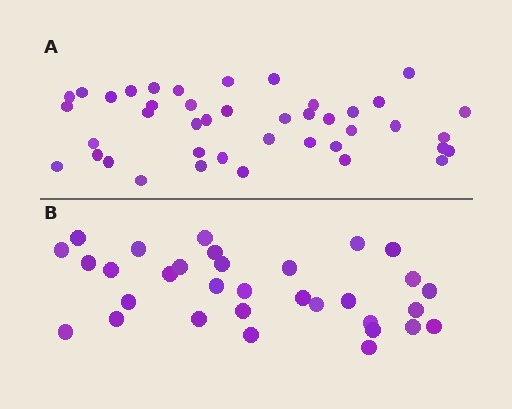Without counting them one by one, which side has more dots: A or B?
Region A (the top region) has more dots.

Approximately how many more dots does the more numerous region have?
Region A has roughly 10 or so more dots than region B.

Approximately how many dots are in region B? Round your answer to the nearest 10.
About 30 dots. (The exact count is 32, which rounds to 30.)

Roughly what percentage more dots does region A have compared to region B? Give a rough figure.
About 30% more.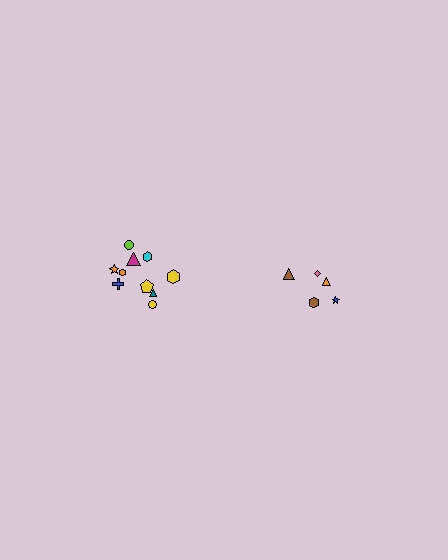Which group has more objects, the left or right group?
The left group.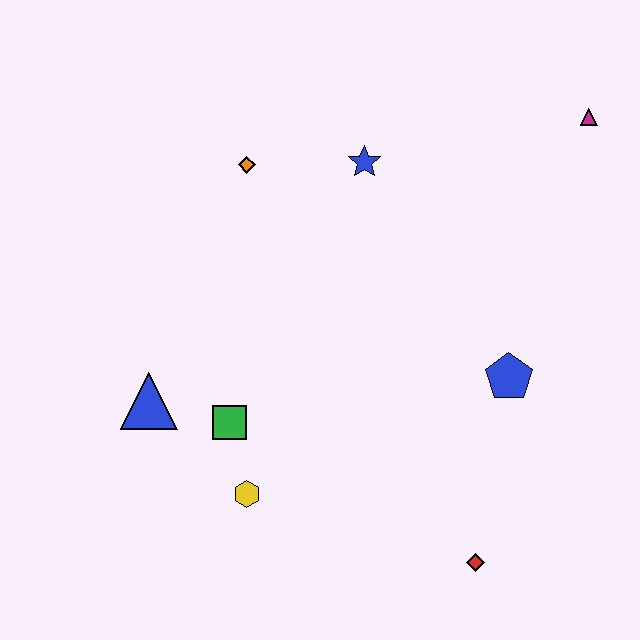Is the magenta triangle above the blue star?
Yes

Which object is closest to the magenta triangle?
The blue star is closest to the magenta triangle.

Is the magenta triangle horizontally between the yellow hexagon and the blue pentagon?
No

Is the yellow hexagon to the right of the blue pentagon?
No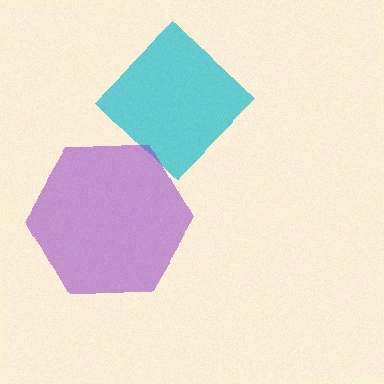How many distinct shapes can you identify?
There are 2 distinct shapes: a cyan diamond, a purple hexagon.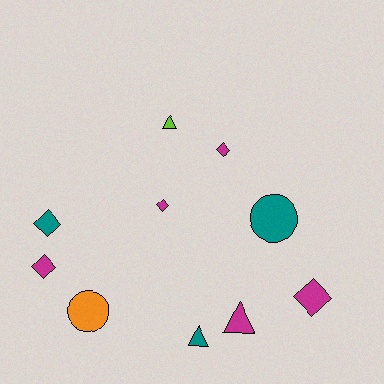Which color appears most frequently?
Magenta, with 5 objects.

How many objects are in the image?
There are 10 objects.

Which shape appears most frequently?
Diamond, with 5 objects.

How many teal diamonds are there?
There is 1 teal diamond.